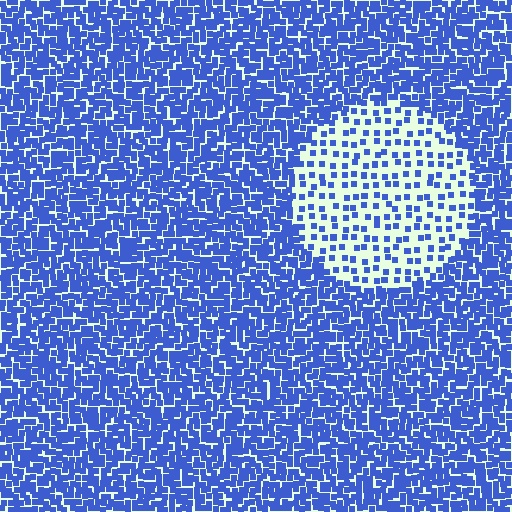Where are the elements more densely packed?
The elements are more densely packed outside the circle boundary.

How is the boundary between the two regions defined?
The boundary is defined by a change in element density (approximately 2.9x ratio). All elements are the same color, size, and shape.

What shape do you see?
I see a circle.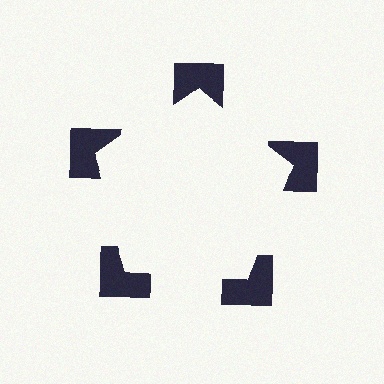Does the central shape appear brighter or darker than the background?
It typically appears slightly brighter than the background, even though no actual brightness change is drawn.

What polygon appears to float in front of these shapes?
An illusory pentagon — its edges are inferred from the aligned wedge cuts in the notched squares, not physically drawn.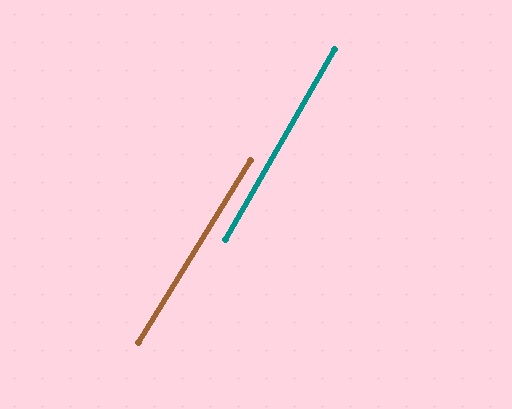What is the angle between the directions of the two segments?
Approximately 2 degrees.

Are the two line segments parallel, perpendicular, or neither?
Parallel — their directions differ by only 1.7°.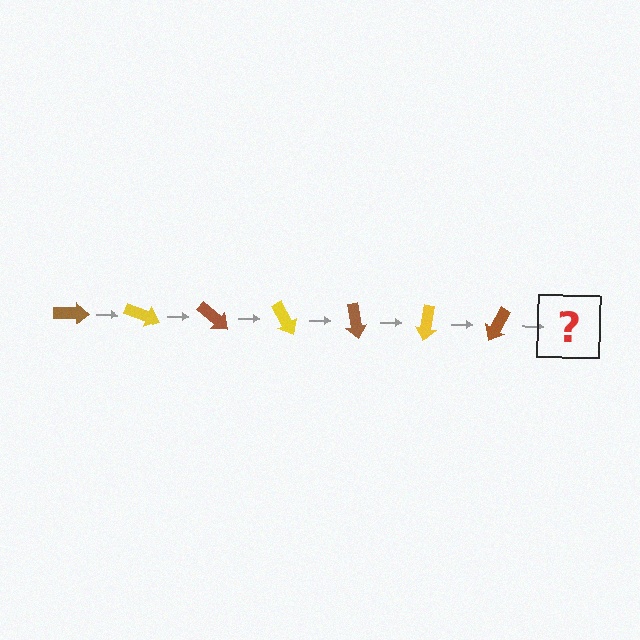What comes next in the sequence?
The next element should be a yellow arrow, rotated 140 degrees from the start.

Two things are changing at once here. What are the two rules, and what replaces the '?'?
The two rules are that it rotates 20 degrees each step and the color cycles through brown and yellow. The '?' should be a yellow arrow, rotated 140 degrees from the start.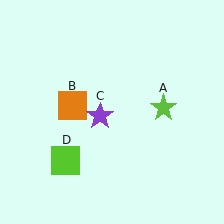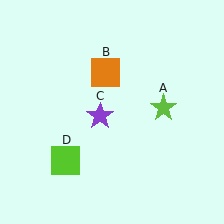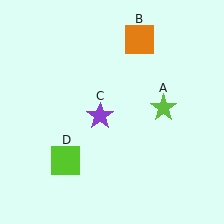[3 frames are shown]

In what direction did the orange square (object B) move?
The orange square (object B) moved up and to the right.